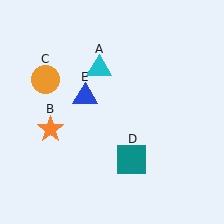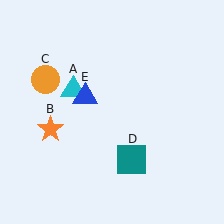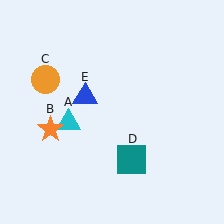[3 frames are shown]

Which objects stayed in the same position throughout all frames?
Orange star (object B) and orange circle (object C) and teal square (object D) and blue triangle (object E) remained stationary.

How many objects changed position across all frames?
1 object changed position: cyan triangle (object A).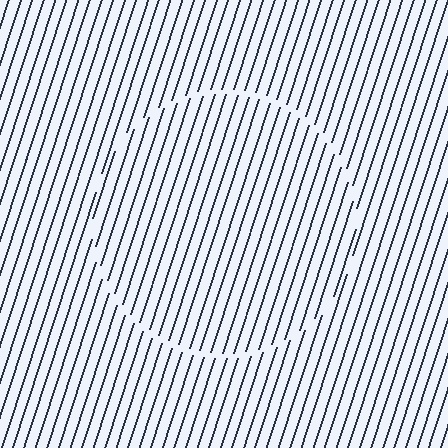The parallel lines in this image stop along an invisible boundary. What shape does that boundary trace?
An illusory circle. The interior of the shape contains the same grating, shifted by half a period — the contour is defined by the phase discontinuity where line-ends from the inner and outer gratings abut.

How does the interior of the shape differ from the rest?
The interior of the shape contains the same grating, shifted by half a period — the contour is defined by the phase discontinuity where line-ends from the inner and outer gratings abut.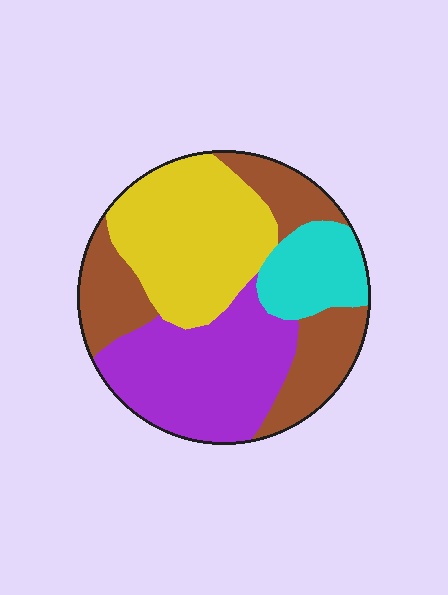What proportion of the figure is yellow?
Yellow covers about 30% of the figure.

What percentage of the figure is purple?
Purple takes up about one third (1/3) of the figure.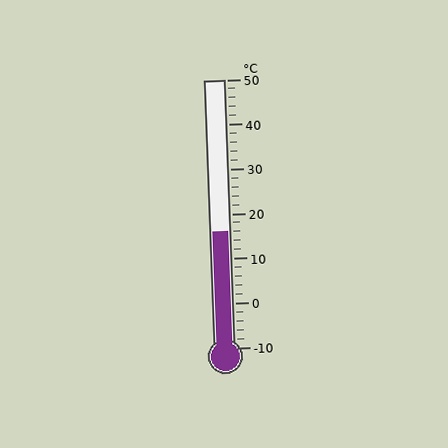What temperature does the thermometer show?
The thermometer shows approximately 16°C.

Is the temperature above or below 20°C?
The temperature is below 20°C.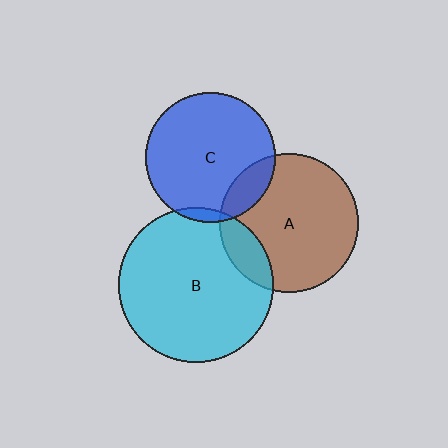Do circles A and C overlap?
Yes.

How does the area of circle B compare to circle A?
Approximately 1.3 times.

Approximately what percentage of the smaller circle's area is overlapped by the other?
Approximately 15%.